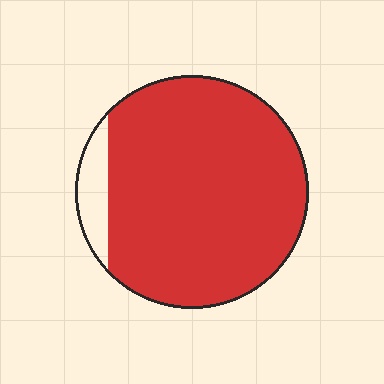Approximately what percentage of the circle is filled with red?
Approximately 90%.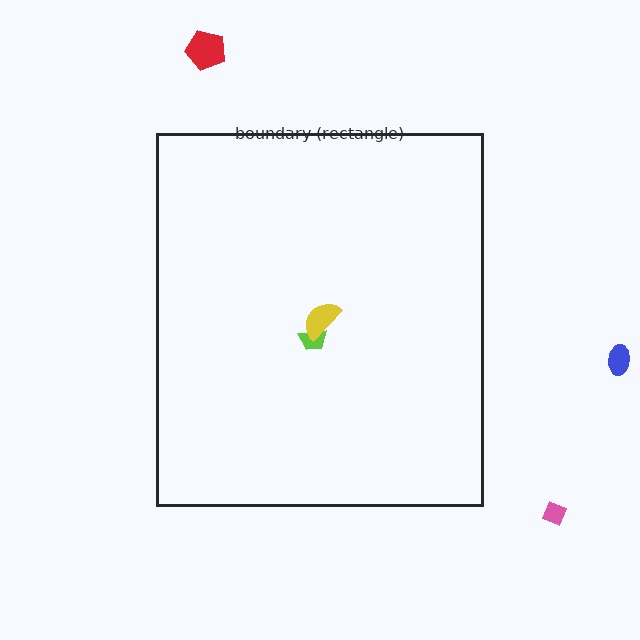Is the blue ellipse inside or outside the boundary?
Outside.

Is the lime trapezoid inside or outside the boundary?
Inside.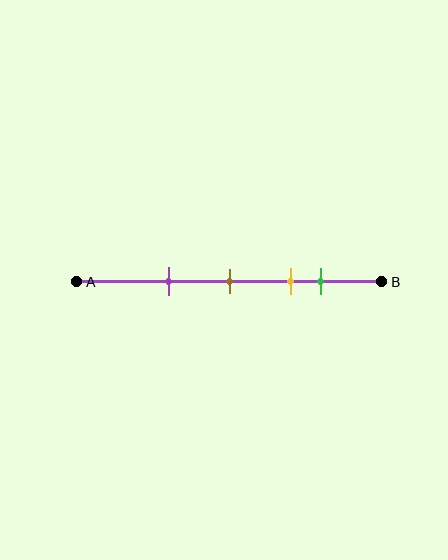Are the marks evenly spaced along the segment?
No, the marks are not evenly spaced.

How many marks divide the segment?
There are 4 marks dividing the segment.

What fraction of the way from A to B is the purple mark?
The purple mark is approximately 30% (0.3) of the way from A to B.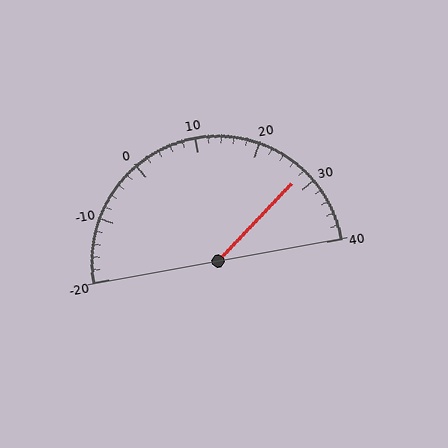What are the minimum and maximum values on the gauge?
The gauge ranges from -20 to 40.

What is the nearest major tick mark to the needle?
The nearest major tick mark is 30.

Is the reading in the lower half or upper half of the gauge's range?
The reading is in the upper half of the range (-20 to 40).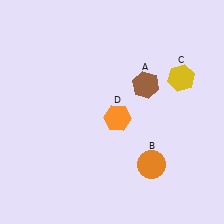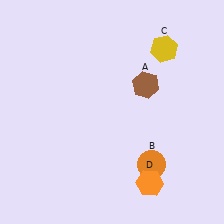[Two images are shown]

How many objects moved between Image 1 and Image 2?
2 objects moved between the two images.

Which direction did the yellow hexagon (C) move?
The yellow hexagon (C) moved up.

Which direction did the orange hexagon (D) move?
The orange hexagon (D) moved down.